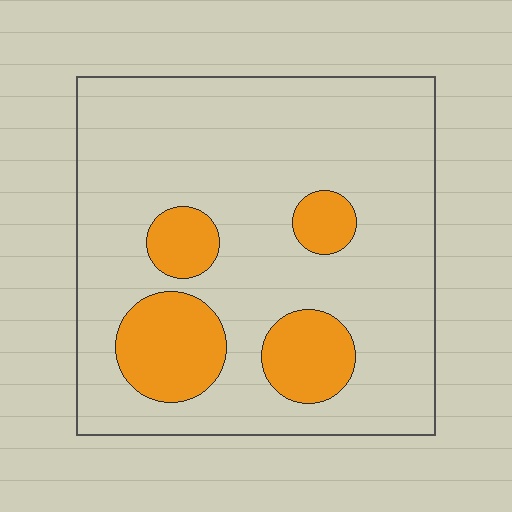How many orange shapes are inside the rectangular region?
4.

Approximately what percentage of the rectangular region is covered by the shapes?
Approximately 20%.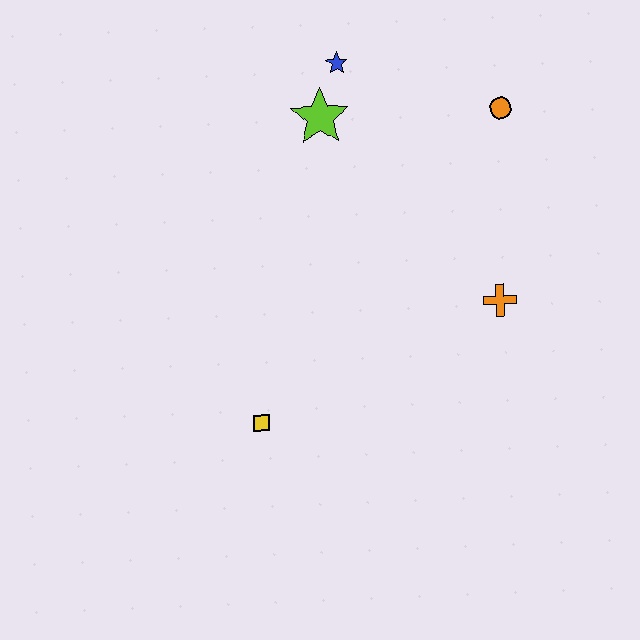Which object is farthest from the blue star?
The yellow square is farthest from the blue star.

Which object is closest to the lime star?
The blue star is closest to the lime star.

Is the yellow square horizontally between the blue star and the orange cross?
No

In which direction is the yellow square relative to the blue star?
The yellow square is below the blue star.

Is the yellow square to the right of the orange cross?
No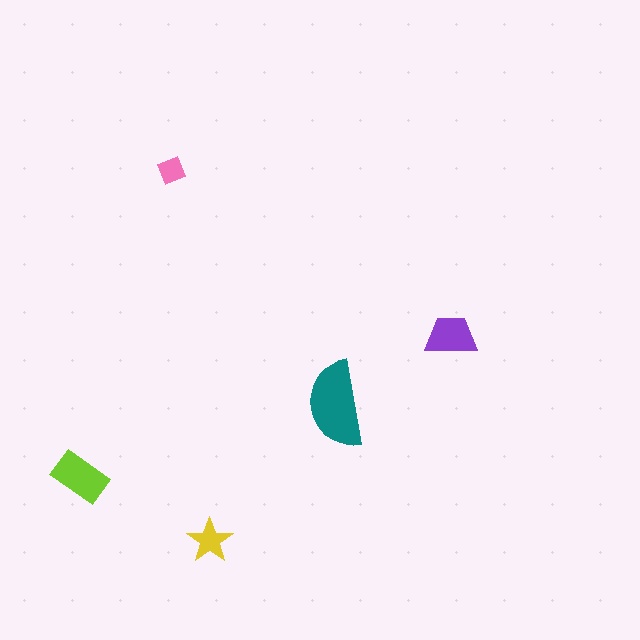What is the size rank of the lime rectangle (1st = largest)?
2nd.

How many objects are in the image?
There are 5 objects in the image.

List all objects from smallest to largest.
The pink diamond, the yellow star, the purple trapezoid, the lime rectangle, the teal semicircle.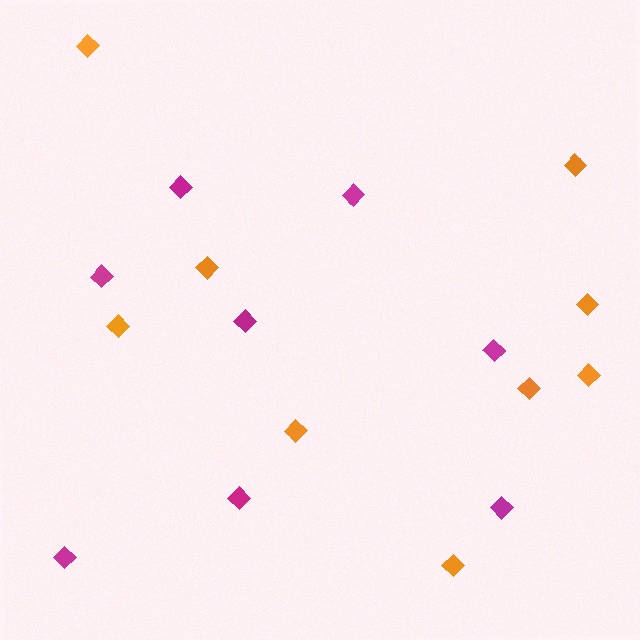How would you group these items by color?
There are 2 groups: one group of magenta diamonds (8) and one group of orange diamonds (9).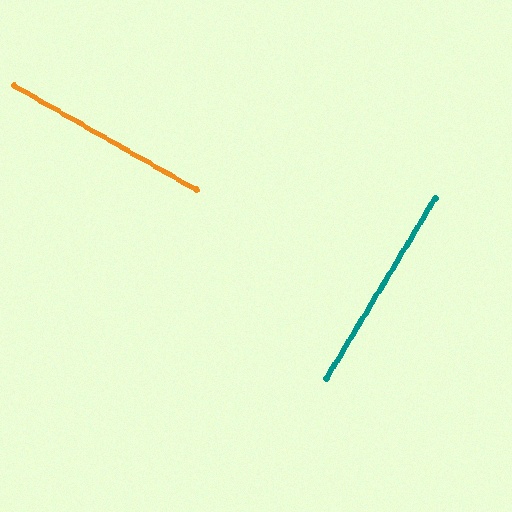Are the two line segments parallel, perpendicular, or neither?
Perpendicular — they meet at approximately 89°.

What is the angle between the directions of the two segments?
Approximately 89 degrees.